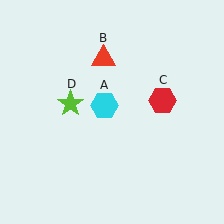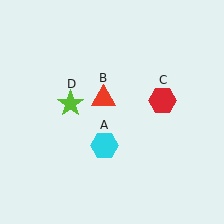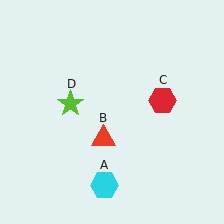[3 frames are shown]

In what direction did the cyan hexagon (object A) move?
The cyan hexagon (object A) moved down.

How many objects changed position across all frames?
2 objects changed position: cyan hexagon (object A), red triangle (object B).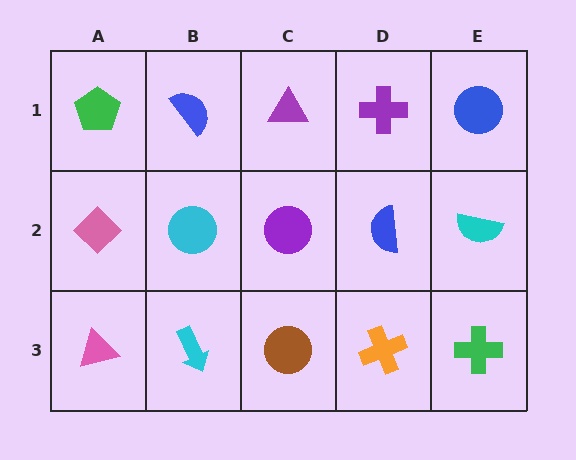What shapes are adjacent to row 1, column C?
A purple circle (row 2, column C), a blue semicircle (row 1, column B), a purple cross (row 1, column D).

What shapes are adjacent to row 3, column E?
A cyan semicircle (row 2, column E), an orange cross (row 3, column D).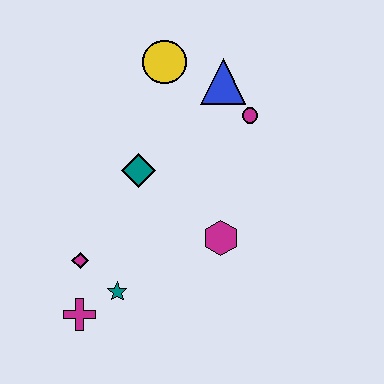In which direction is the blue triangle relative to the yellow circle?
The blue triangle is to the right of the yellow circle.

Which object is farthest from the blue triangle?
The magenta cross is farthest from the blue triangle.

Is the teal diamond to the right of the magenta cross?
Yes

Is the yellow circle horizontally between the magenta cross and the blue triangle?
Yes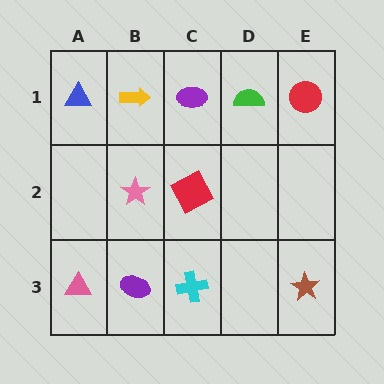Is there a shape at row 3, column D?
No, that cell is empty.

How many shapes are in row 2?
2 shapes.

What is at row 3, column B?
A purple ellipse.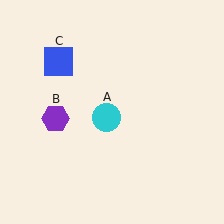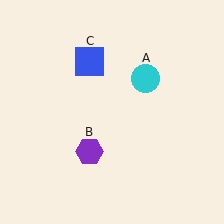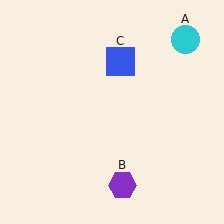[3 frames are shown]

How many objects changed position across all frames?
3 objects changed position: cyan circle (object A), purple hexagon (object B), blue square (object C).